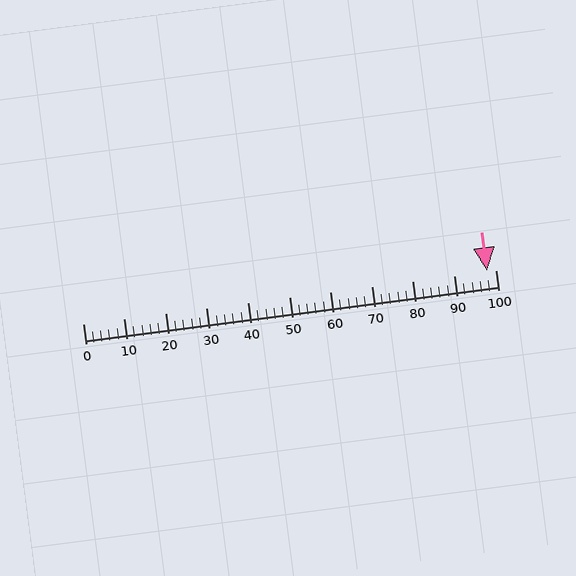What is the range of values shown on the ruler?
The ruler shows values from 0 to 100.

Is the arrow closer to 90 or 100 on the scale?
The arrow is closer to 100.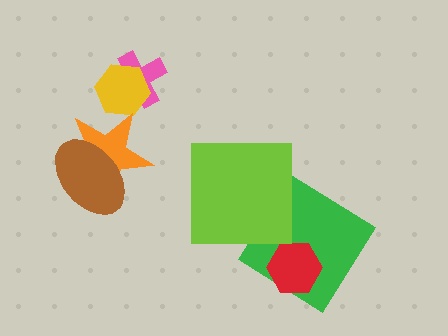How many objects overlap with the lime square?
1 object overlaps with the lime square.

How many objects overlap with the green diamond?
2 objects overlap with the green diamond.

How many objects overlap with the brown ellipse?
1 object overlaps with the brown ellipse.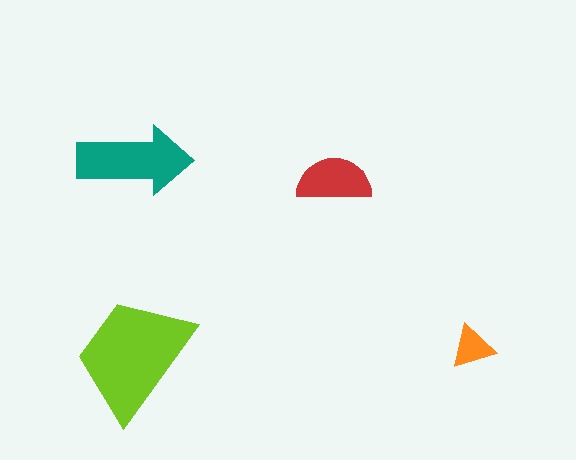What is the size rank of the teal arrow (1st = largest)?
2nd.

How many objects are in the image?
There are 4 objects in the image.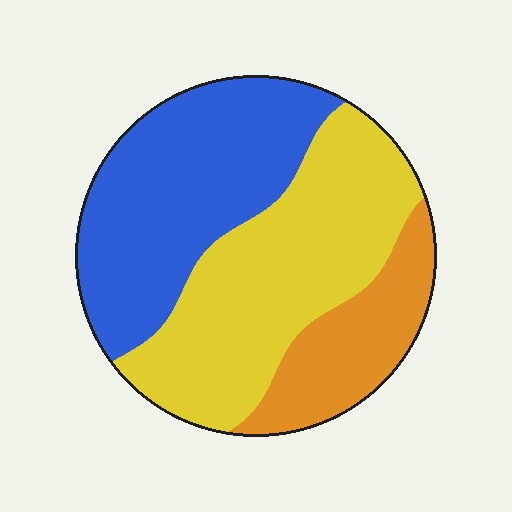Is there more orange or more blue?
Blue.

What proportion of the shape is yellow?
Yellow covers 42% of the shape.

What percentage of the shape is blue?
Blue takes up about two fifths (2/5) of the shape.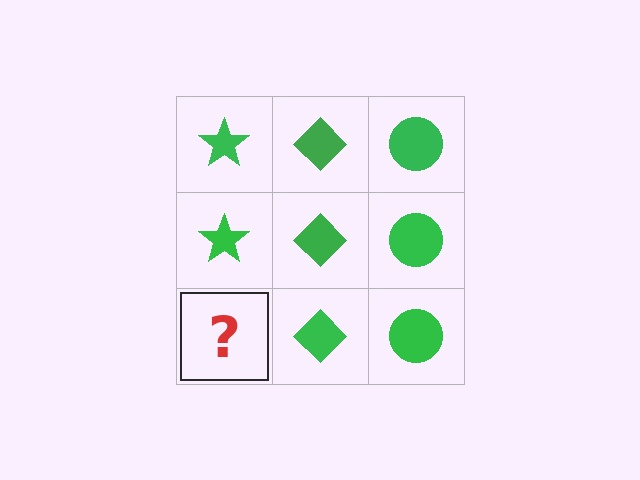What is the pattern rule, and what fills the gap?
The rule is that each column has a consistent shape. The gap should be filled with a green star.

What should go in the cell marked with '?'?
The missing cell should contain a green star.